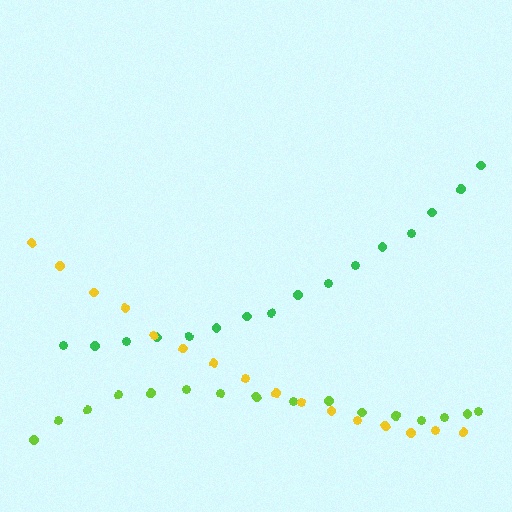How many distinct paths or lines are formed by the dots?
There are 3 distinct paths.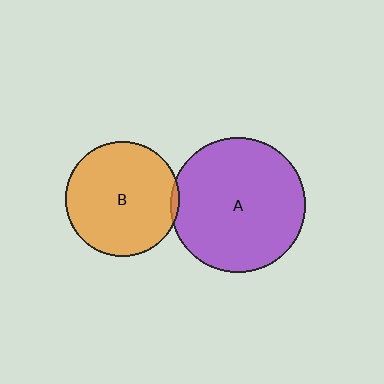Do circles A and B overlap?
Yes.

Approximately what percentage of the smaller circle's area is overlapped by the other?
Approximately 5%.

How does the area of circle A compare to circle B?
Approximately 1.4 times.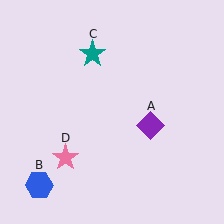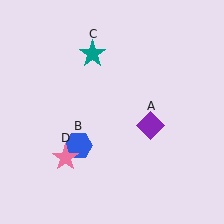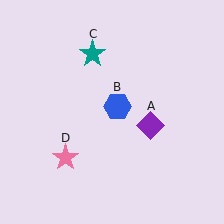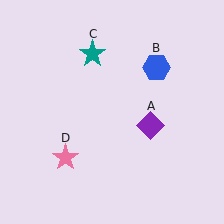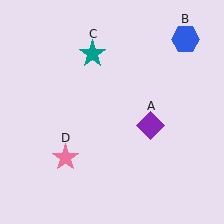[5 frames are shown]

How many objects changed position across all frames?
1 object changed position: blue hexagon (object B).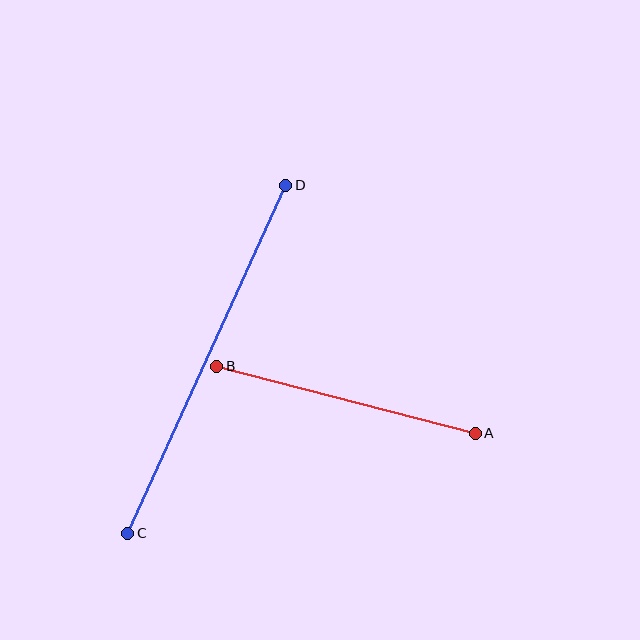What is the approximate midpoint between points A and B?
The midpoint is at approximately (346, 400) pixels.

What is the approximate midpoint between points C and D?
The midpoint is at approximately (207, 359) pixels.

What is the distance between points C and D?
The distance is approximately 382 pixels.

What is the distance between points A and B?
The distance is approximately 267 pixels.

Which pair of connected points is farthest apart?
Points C and D are farthest apart.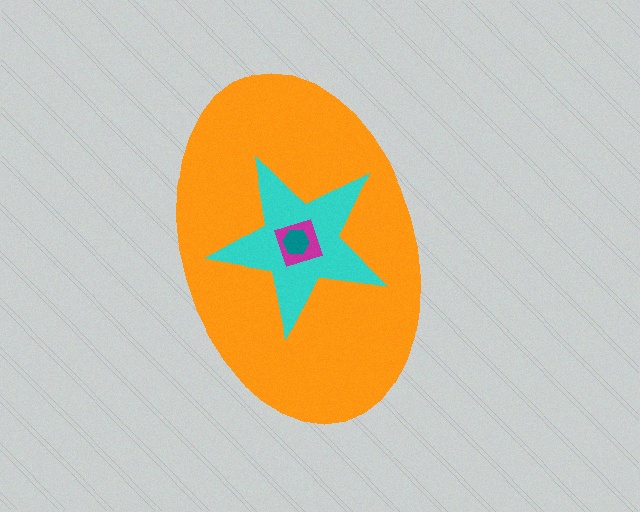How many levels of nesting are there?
4.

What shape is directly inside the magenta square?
The teal hexagon.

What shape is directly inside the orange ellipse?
The cyan star.